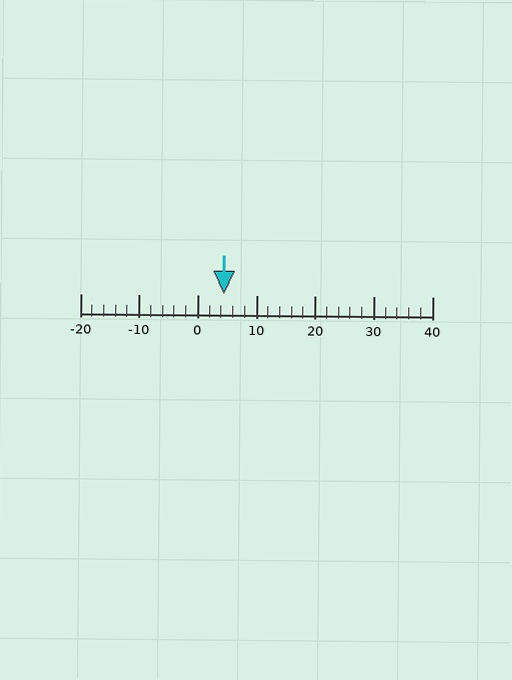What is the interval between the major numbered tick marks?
The major tick marks are spaced 10 units apart.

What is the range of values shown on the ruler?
The ruler shows values from -20 to 40.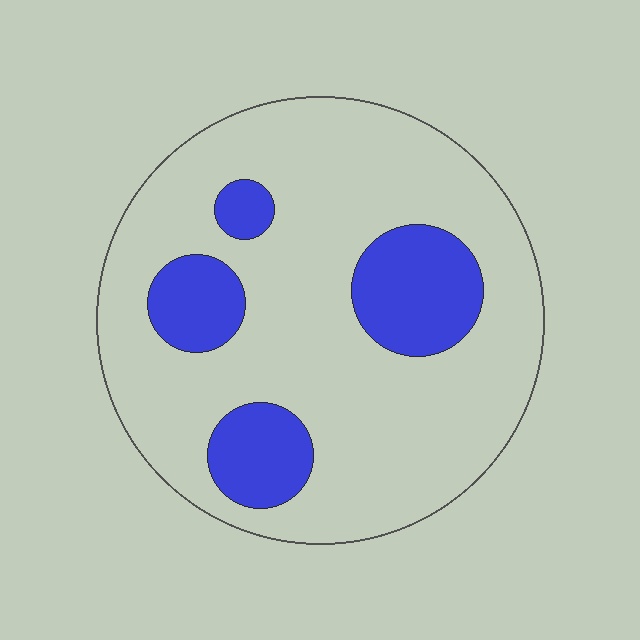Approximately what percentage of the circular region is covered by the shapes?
Approximately 20%.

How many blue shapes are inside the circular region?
4.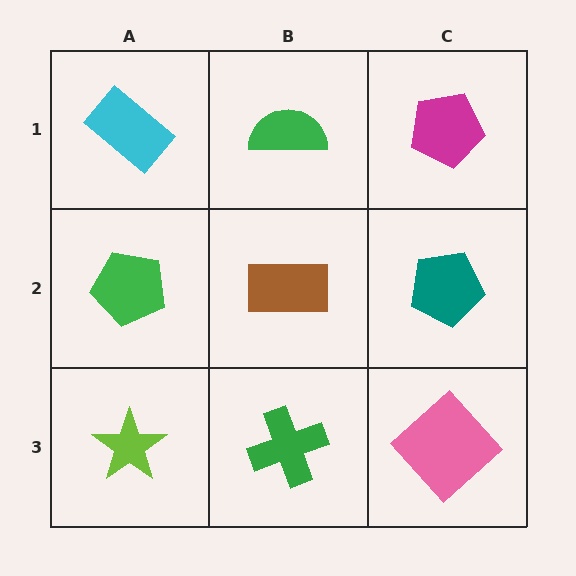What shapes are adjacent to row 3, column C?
A teal pentagon (row 2, column C), a green cross (row 3, column B).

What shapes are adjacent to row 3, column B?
A brown rectangle (row 2, column B), a lime star (row 3, column A), a pink diamond (row 3, column C).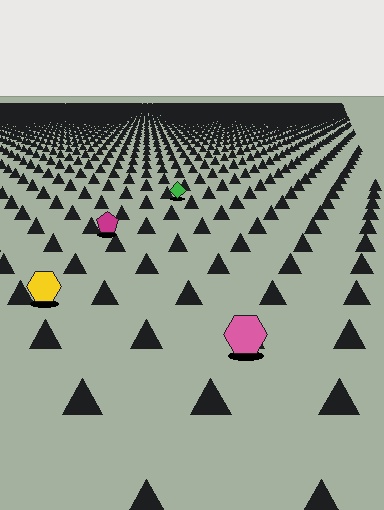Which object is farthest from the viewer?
The green diamond is farthest from the viewer. It appears smaller and the ground texture around it is denser.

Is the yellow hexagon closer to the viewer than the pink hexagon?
No. The pink hexagon is closer — you can tell from the texture gradient: the ground texture is coarser near it.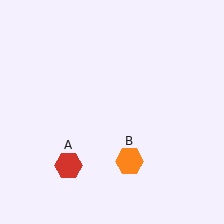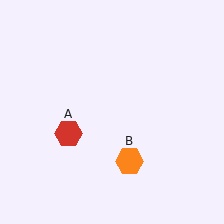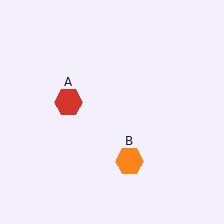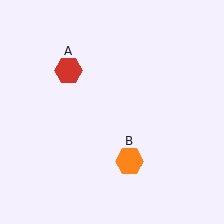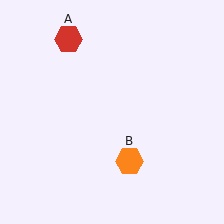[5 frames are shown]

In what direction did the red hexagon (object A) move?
The red hexagon (object A) moved up.